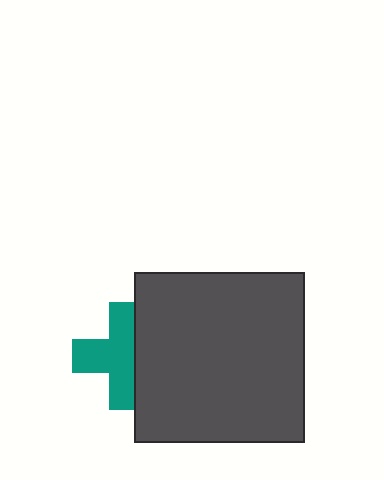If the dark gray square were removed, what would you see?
You would see the complete teal cross.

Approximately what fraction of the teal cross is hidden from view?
Roughly 38% of the teal cross is hidden behind the dark gray square.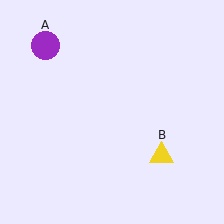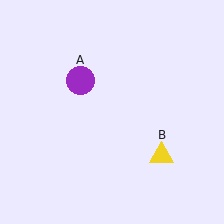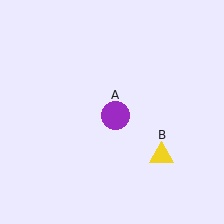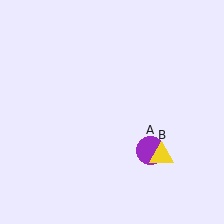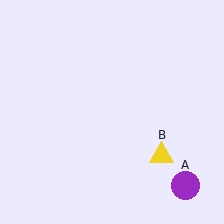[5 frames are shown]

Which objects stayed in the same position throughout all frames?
Yellow triangle (object B) remained stationary.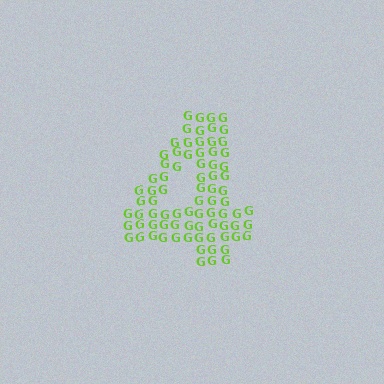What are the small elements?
The small elements are letter G's.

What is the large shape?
The large shape is the digit 4.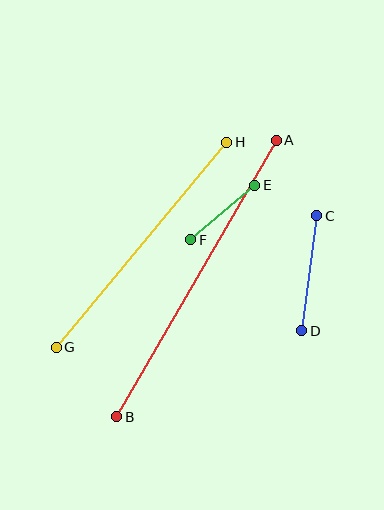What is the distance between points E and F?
The distance is approximately 84 pixels.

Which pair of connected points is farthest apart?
Points A and B are farthest apart.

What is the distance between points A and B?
The distance is approximately 319 pixels.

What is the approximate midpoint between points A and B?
The midpoint is at approximately (196, 279) pixels.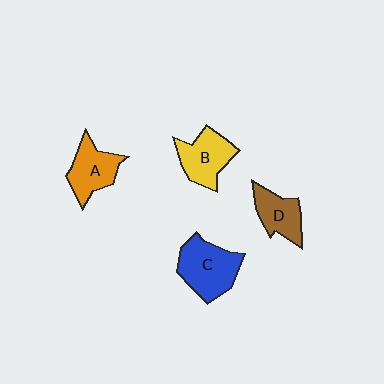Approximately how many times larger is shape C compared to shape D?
Approximately 1.5 times.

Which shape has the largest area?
Shape C (blue).